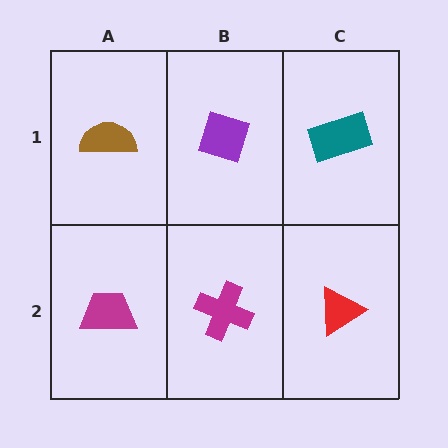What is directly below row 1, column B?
A magenta cross.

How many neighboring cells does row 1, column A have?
2.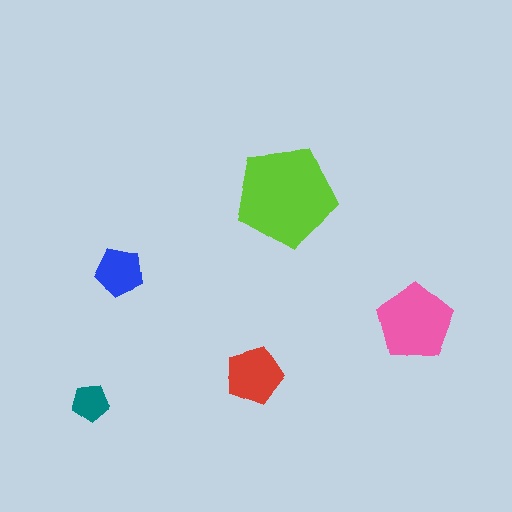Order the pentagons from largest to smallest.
the lime one, the pink one, the red one, the blue one, the teal one.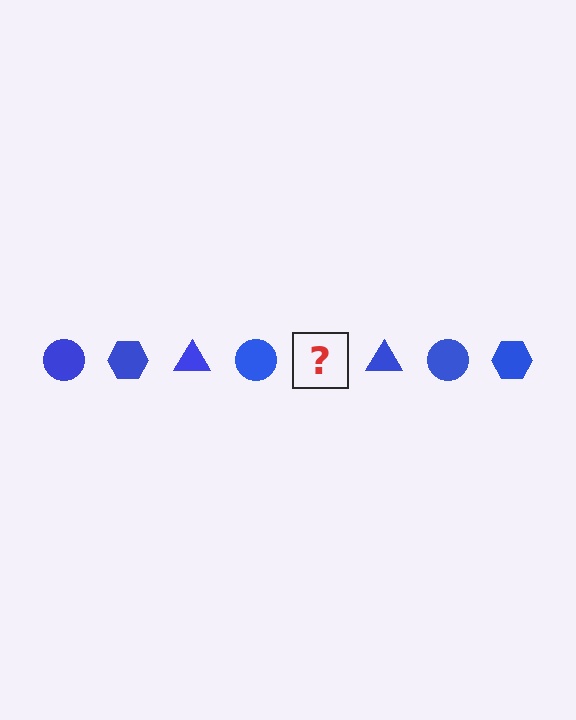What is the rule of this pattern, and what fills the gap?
The rule is that the pattern cycles through circle, hexagon, triangle shapes in blue. The gap should be filled with a blue hexagon.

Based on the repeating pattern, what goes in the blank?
The blank should be a blue hexagon.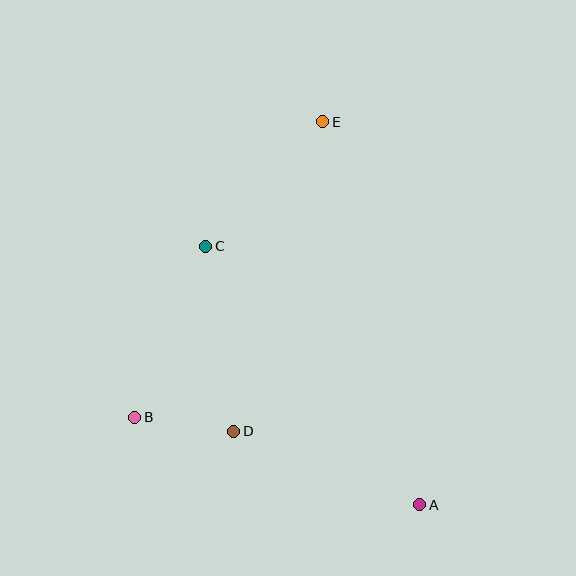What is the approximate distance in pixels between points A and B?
The distance between A and B is approximately 298 pixels.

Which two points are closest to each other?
Points B and D are closest to each other.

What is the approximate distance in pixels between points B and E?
The distance between B and E is approximately 350 pixels.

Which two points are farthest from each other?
Points A and E are farthest from each other.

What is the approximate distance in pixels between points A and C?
The distance between A and C is approximately 336 pixels.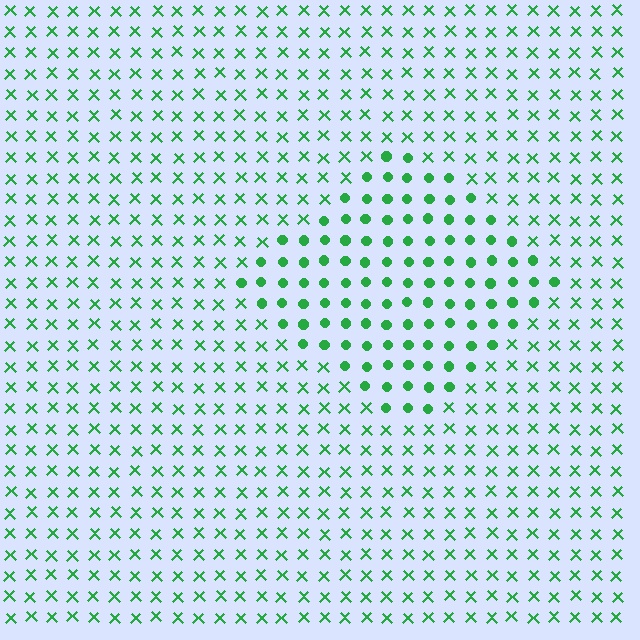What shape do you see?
I see a diamond.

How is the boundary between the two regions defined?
The boundary is defined by a change in element shape: circles inside vs. X marks outside. All elements share the same color and spacing.